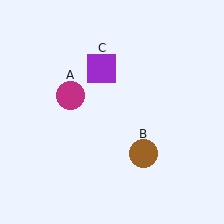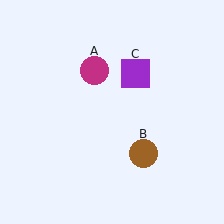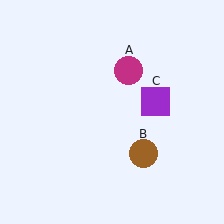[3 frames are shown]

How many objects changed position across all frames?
2 objects changed position: magenta circle (object A), purple square (object C).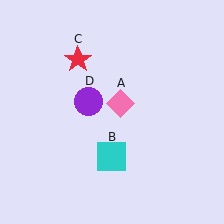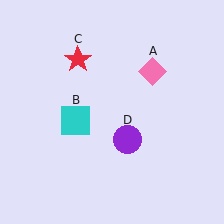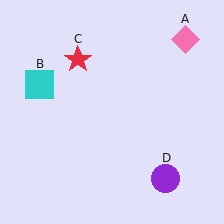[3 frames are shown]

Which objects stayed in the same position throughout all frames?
Red star (object C) remained stationary.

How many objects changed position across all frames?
3 objects changed position: pink diamond (object A), cyan square (object B), purple circle (object D).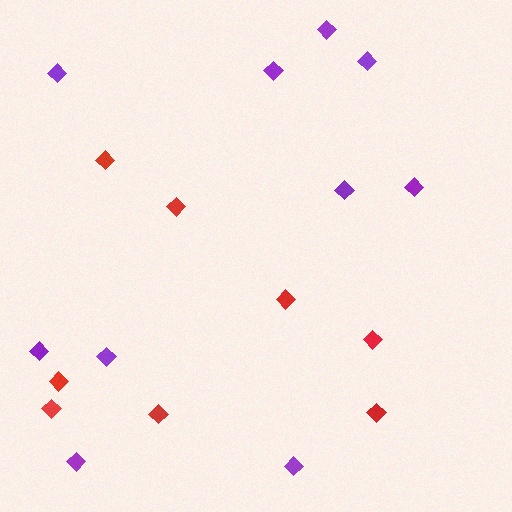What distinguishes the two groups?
There are 2 groups: one group of red diamonds (8) and one group of purple diamonds (10).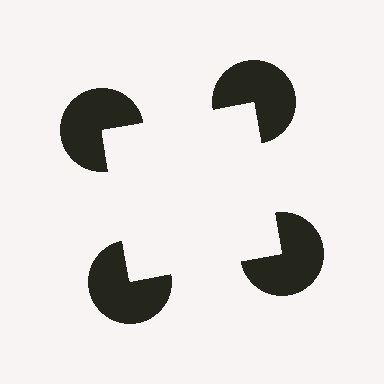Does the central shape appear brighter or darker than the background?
It typically appears slightly brighter than the background, even though no actual brightness change is drawn.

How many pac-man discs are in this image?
There are 4 — one at each vertex of the illusory square.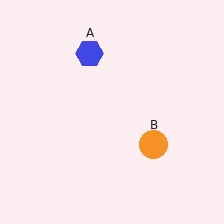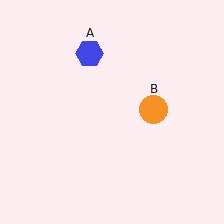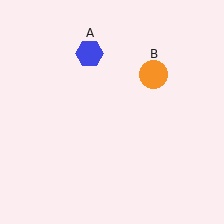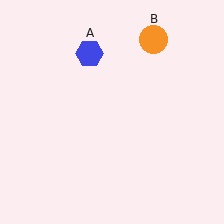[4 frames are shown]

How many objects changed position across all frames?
1 object changed position: orange circle (object B).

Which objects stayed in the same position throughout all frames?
Blue hexagon (object A) remained stationary.